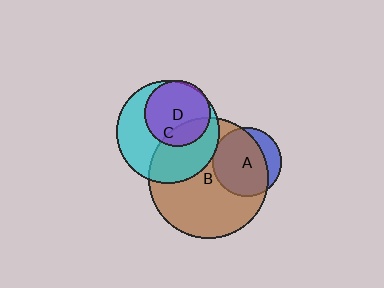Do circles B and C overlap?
Yes.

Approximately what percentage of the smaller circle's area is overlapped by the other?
Approximately 40%.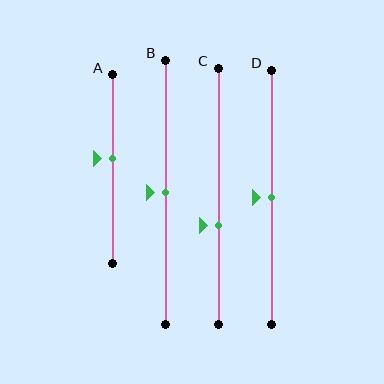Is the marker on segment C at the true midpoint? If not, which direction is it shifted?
No, the marker on segment C is shifted downward by about 11% of the segment length.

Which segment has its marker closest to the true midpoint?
Segment B has its marker closest to the true midpoint.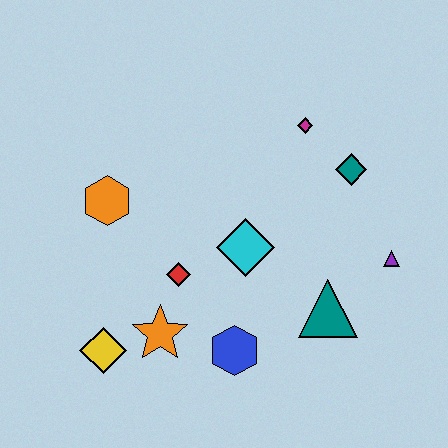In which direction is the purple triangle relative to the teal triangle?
The purple triangle is to the right of the teal triangle.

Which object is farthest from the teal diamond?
The yellow diamond is farthest from the teal diamond.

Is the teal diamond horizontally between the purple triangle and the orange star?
Yes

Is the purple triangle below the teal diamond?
Yes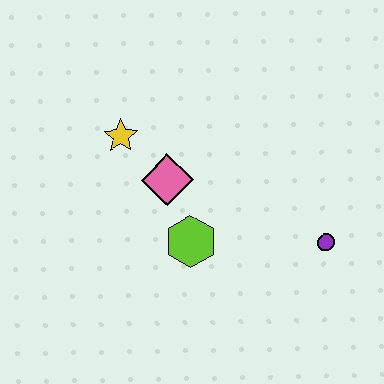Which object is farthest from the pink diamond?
The purple circle is farthest from the pink diamond.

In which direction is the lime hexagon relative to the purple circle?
The lime hexagon is to the left of the purple circle.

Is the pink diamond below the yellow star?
Yes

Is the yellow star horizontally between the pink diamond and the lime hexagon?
No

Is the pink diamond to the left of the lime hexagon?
Yes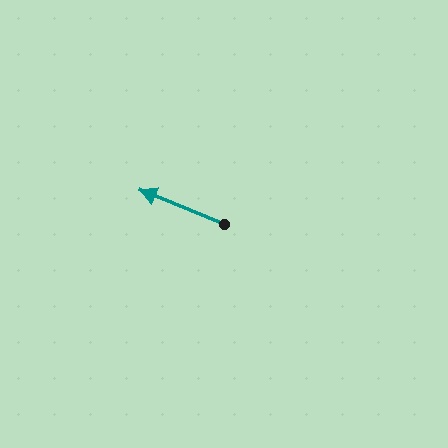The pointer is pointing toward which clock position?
Roughly 10 o'clock.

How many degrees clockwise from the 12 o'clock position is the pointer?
Approximately 292 degrees.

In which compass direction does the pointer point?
West.